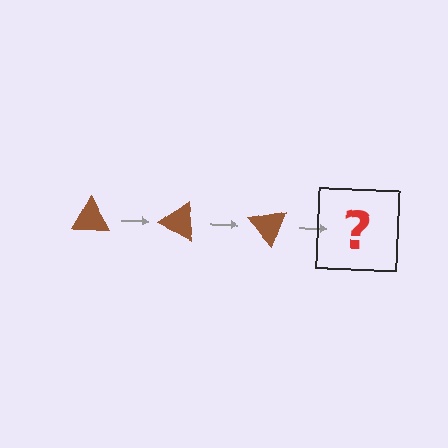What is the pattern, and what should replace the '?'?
The pattern is that the triangle rotates 25 degrees each step. The '?' should be a brown triangle rotated 75 degrees.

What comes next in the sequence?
The next element should be a brown triangle rotated 75 degrees.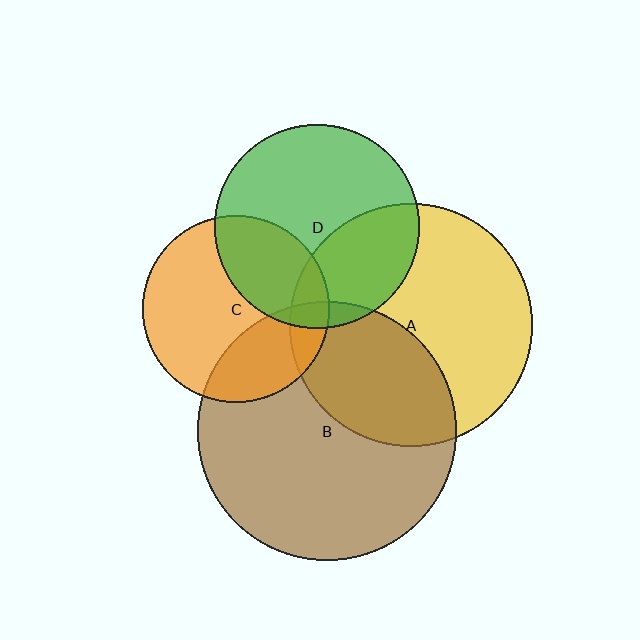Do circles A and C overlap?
Yes.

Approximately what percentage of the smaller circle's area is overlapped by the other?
Approximately 10%.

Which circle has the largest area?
Circle B (brown).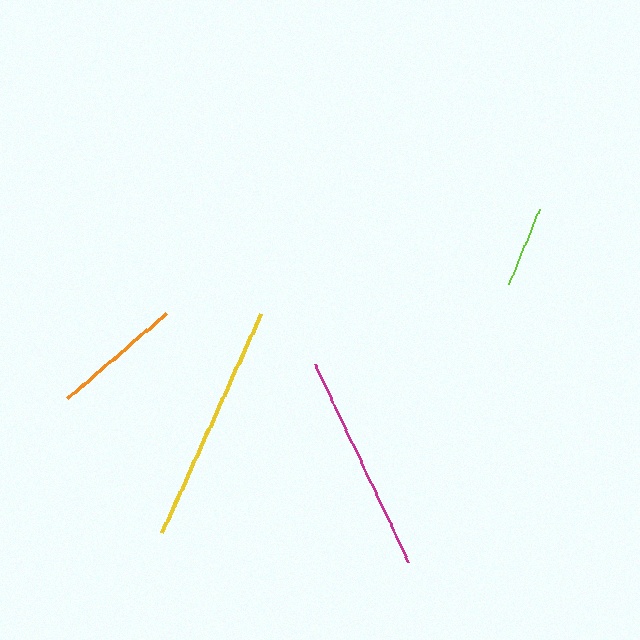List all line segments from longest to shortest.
From longest to shortest: yellow, magenta, orange, lime.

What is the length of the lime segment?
The lime segment is approximately 81 pixels long.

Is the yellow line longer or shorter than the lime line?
The yellow line is longer than the lime line.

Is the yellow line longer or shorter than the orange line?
The yellow line is longer than the orange line.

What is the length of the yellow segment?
The yellow segment is approximately 241 pixels long.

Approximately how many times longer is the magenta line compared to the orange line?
The magenta line is approximately 1.7 times the length of the orange line.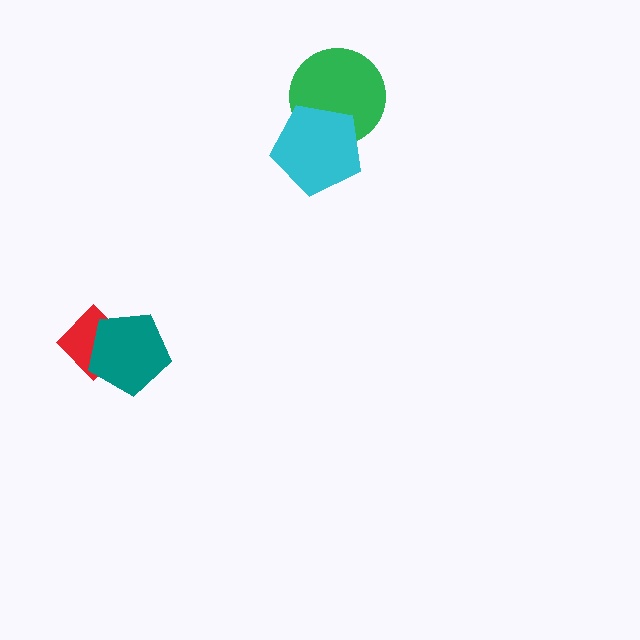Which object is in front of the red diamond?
The teal pentagon is in front of the red diamond.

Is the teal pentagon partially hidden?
No, no other shape covers it.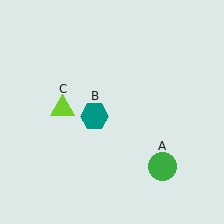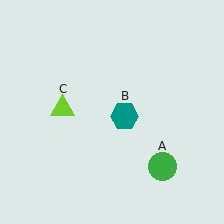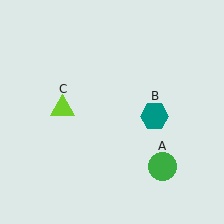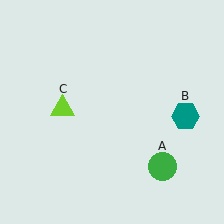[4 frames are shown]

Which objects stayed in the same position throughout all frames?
Green circle (object A) and lime triangle (object C) remained stationary.